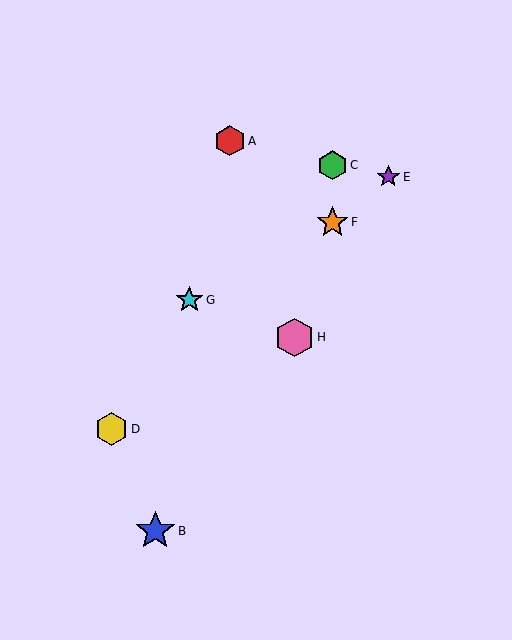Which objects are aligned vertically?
Objects C, F are aligned vertically.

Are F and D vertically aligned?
No, F is at x≈332 and D is at x≈112.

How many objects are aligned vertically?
2 objects (C, F) are aligned vertically.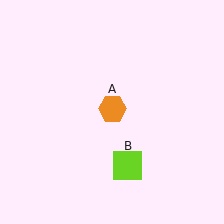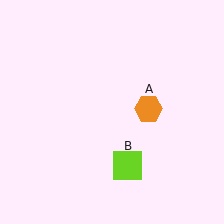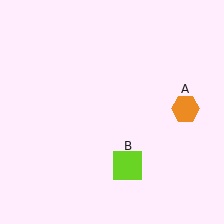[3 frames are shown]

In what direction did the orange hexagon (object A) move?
The orange hexagon (object A) moved right.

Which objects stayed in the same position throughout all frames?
Lime square (object B) remained stationary.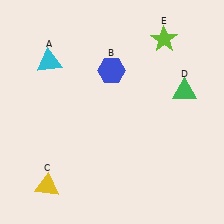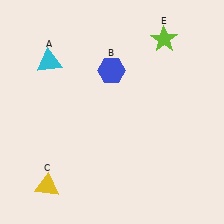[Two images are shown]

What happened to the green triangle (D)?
The green triangle (D) was removed in Image 2. It was in the top-right area of Image 1.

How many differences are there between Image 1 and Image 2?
There is 1 difference between the two images.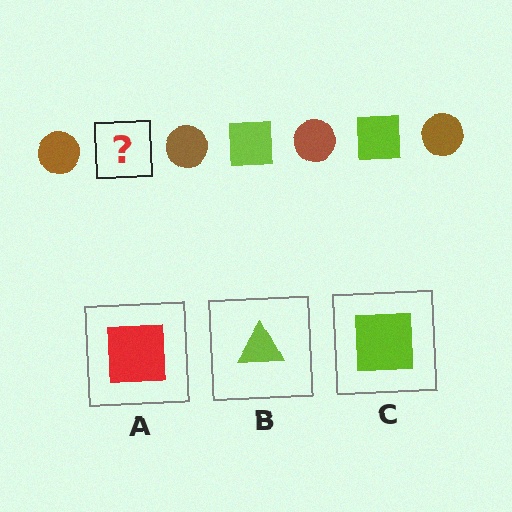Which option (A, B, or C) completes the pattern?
C.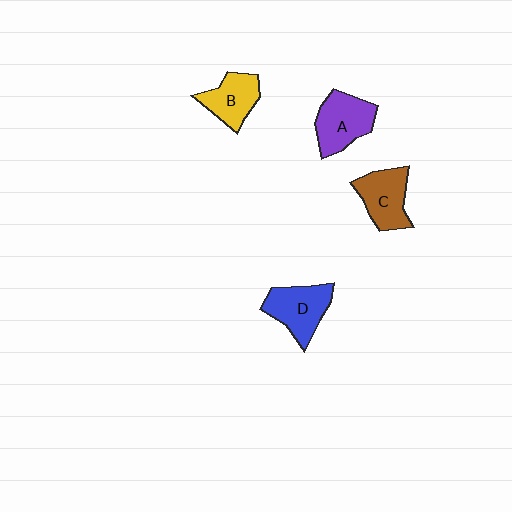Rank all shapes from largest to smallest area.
From largest to smallest: A (purple), D (blue), C (brown), B (yellow).